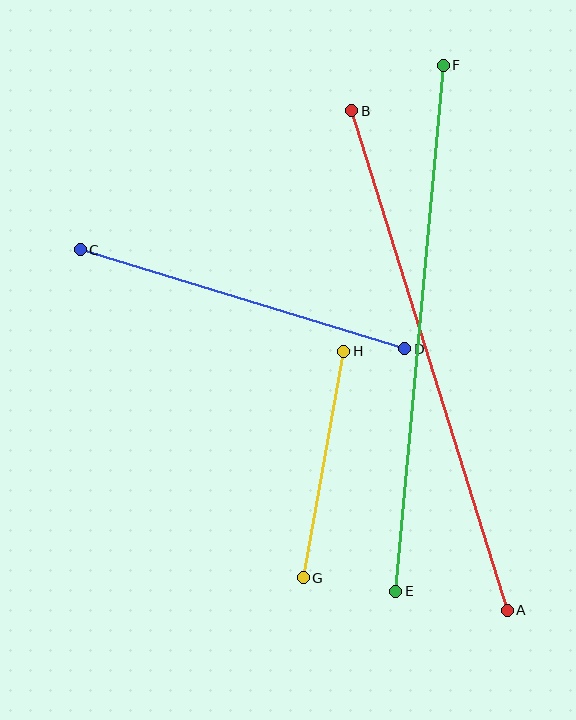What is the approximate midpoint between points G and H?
The midpoint is at approximately (323, 465) pixels.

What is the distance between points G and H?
The distance is approximately 230 pixels.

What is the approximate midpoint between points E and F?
The midpoint is at approximately (420, 328) pixels.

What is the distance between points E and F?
The distance is approximately 528 pixels.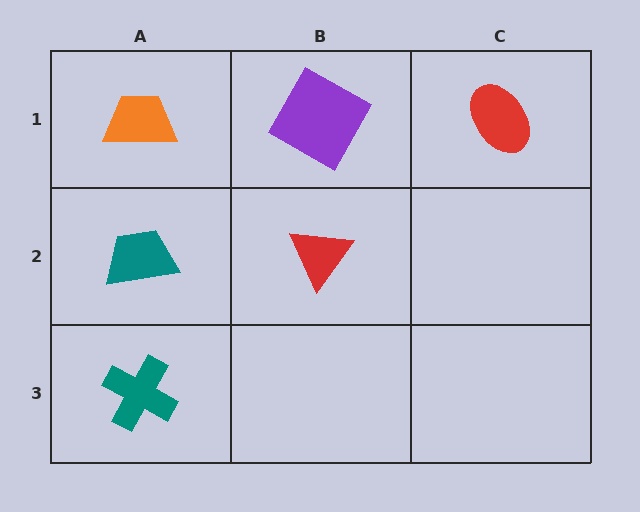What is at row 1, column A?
An orange trapezoid.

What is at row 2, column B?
A red triangle.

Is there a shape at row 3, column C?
No, that cell is empty.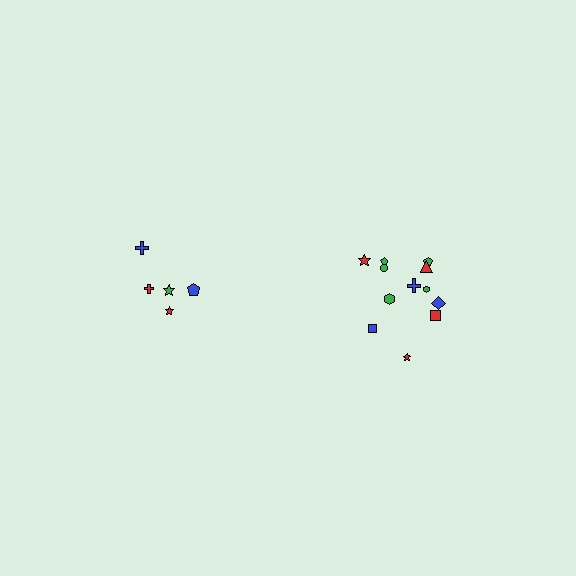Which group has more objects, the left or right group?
The right group.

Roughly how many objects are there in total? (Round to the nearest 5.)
Roughly 15 objects in total.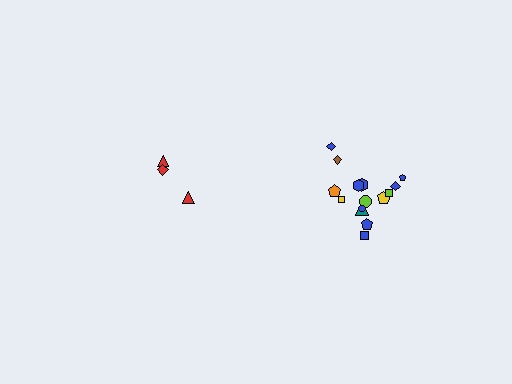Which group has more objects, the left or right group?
The right group.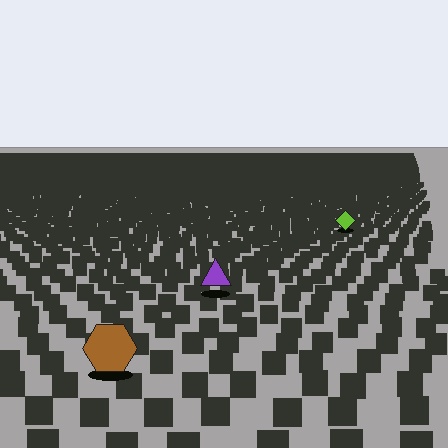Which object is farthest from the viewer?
The lime diamond is farthest from the viewer. It appears smaller and the ground texture around it is denser.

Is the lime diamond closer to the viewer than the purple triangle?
No. The purple triangle is closer — you can tell from the texture gradient: the ground texture is coarser near it.